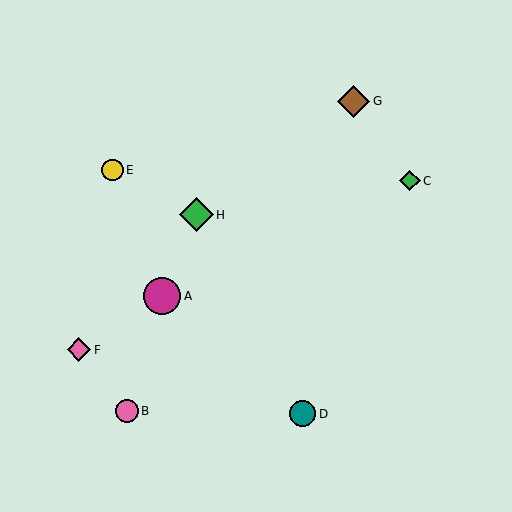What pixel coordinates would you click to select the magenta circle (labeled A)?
Click at (162, 296) to select the magenta circle A.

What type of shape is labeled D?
Shape D is a teal circle.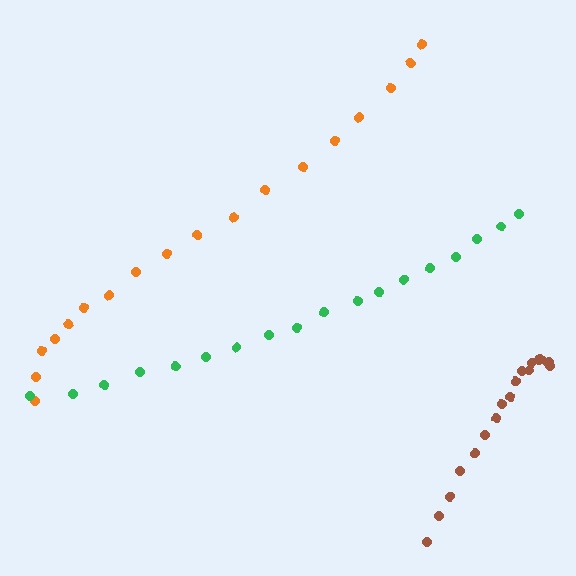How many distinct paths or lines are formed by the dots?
There are 3 distinct paths.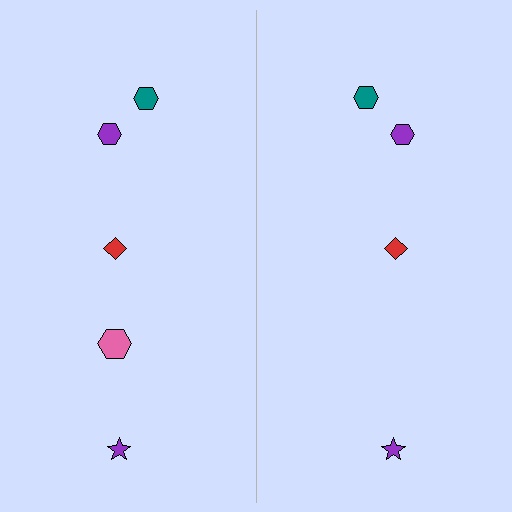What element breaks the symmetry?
A pink hexagon is missing from the right side.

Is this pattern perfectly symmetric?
No, the pattern is not perfectly symmetric. A pink hexagon is missing from the right side.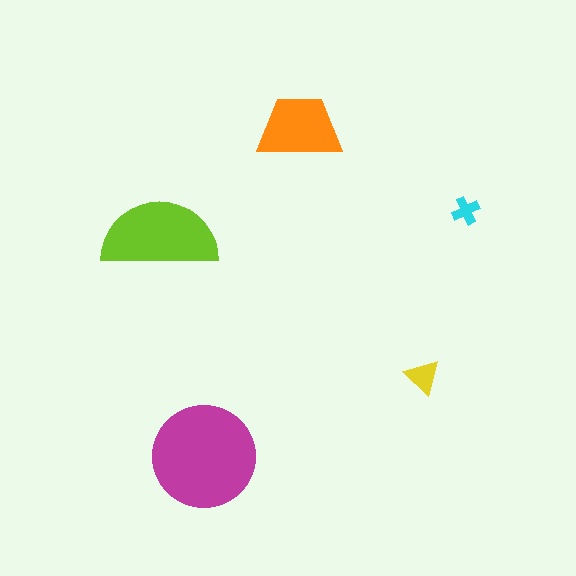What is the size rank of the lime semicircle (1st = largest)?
2nd.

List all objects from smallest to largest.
The cyan cross, the yellow triangle, the orange trapezoid, the lime semicircle, the magenta circle.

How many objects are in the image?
There are 5 objects in the image.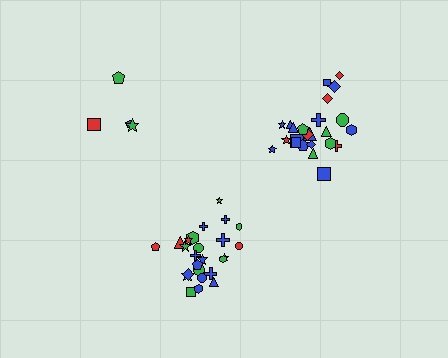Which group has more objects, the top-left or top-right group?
The top-right group.